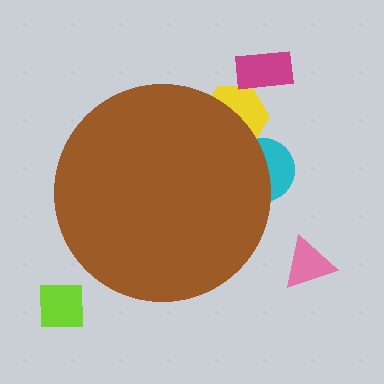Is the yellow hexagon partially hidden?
Yes, the yellow hexagon is partially hidden behind the brown circle.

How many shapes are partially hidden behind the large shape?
2 shapes are partially hidden.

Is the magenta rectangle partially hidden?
No, the magenta rectangle is fully visible.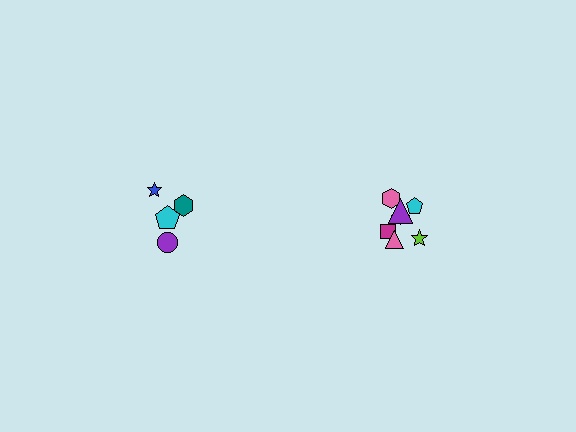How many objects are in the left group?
There are 4 objects.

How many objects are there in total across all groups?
There are 11 objects.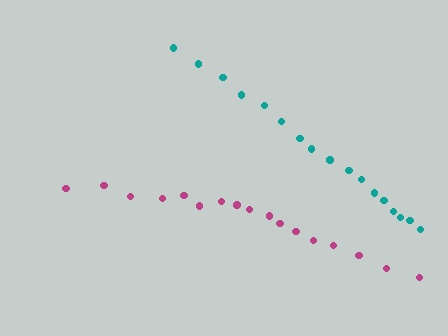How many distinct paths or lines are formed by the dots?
There are 2 distinct paths.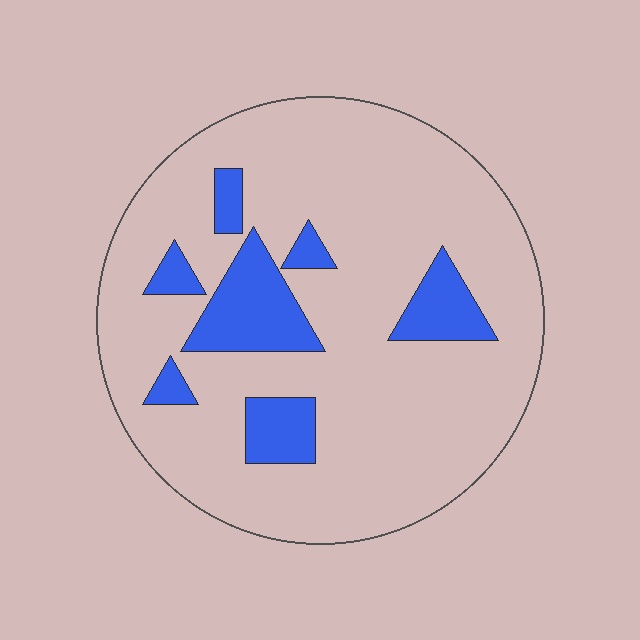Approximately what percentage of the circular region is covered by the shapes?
Approximately 15%.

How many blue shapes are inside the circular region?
7.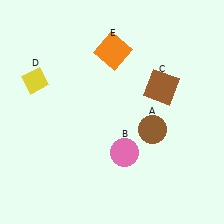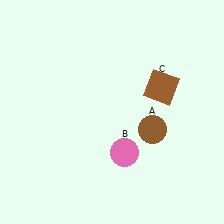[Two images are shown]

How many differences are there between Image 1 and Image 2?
There are 2 differences between the two images.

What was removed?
The orange square (E), the yellow diamond (D) were removed in Image 2.